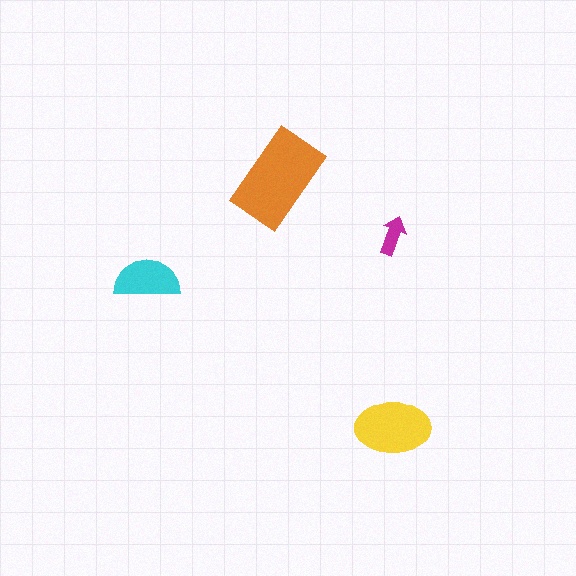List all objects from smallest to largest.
The magenta arrow, the cyan semicircle, the yellow ellipse, the orange rectangle.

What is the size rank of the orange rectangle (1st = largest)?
1st.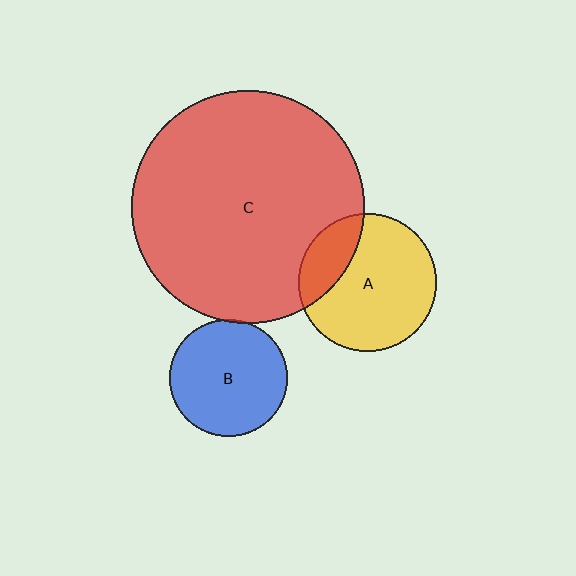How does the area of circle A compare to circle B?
Approximately 1.4 times.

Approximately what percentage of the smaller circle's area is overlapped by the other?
Approximately 25%.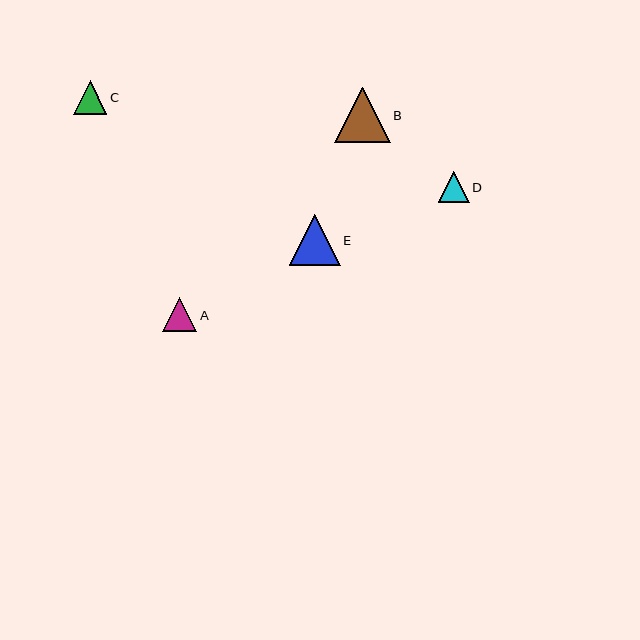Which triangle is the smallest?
Triangle D is the smallest with a size of approximately 31 pixels.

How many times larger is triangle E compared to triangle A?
Triangle E is approximately 1.5 times the size of triangle A.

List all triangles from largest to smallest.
From largest to smallest: B, E, A, C, D.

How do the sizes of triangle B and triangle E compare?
Triangle B and triangle E are approximately the same size.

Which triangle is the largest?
Triangle B is the largest with a size of approximately 55 pixels.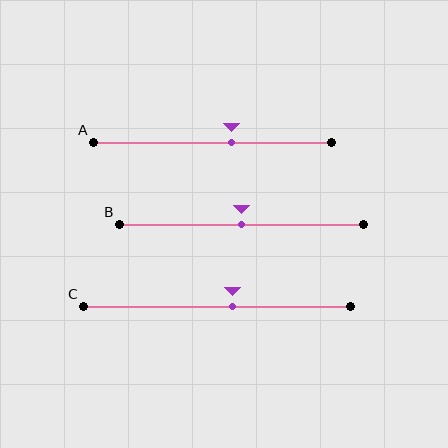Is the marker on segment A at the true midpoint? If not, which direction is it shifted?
No, the marker on segment A is shifted to the right by about 8% of the segment length.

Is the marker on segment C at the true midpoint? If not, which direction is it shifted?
No, the marker on segment C is shifted to the right by about 6% of the segment length.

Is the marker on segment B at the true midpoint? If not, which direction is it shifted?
Yes, the marker on segment B is at the true midpoint.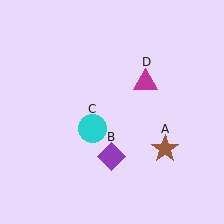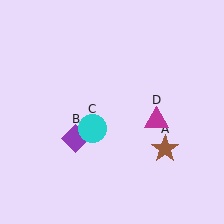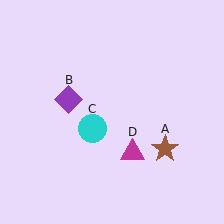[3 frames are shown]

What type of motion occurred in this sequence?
The purple diamond (object B), magenta triangle (object D) rotated clockwise around the center of the scene.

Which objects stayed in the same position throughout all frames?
Brown star (object A) and cyan circle (object C) remained stationary.